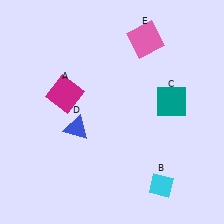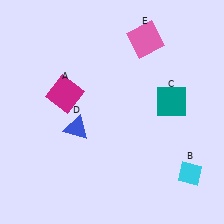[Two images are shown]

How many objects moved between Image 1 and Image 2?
1 object moved between the two images.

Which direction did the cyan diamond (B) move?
The cyan diamond (B) moved right.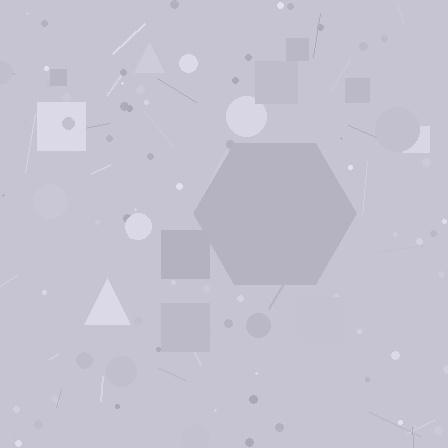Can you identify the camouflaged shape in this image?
The camouflaged shape is a hexagon.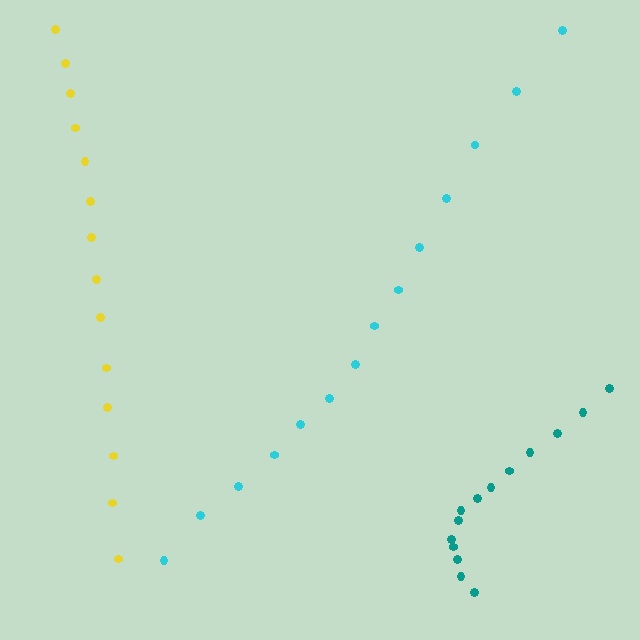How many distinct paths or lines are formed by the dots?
There are 3 distinct paths.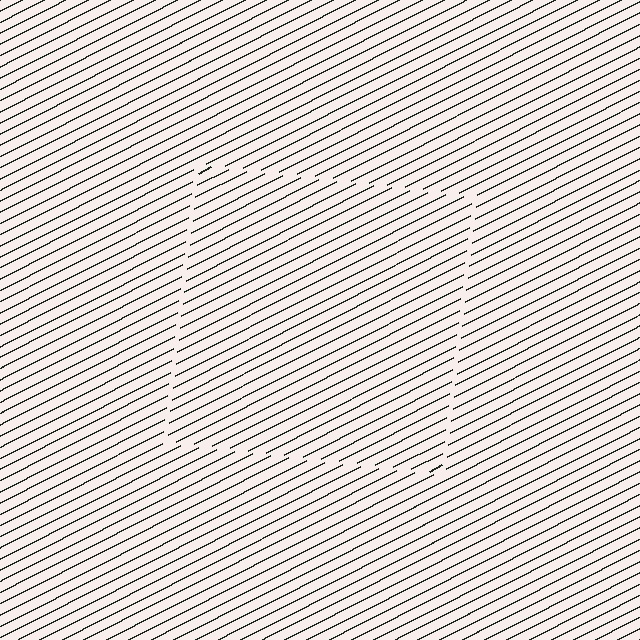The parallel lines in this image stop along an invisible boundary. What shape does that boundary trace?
An illusory square. The interior of the shape contains the same grating, shifted by half a period — the contour is defined by the phase discontinuity where line-ends from the inner and outer gratings abut.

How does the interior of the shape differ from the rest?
The interior of the shape contains the same grating, shifted by half a period — the contour is defined by the phase discontinuity where line-ends from the inner and outer gratings abut.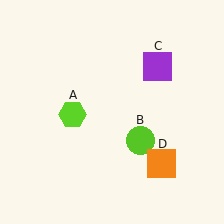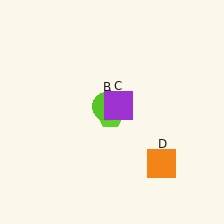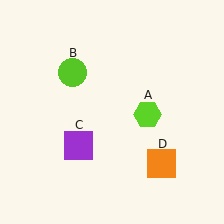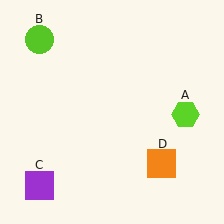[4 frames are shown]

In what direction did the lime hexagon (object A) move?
The lime hexagon (object A) moved right.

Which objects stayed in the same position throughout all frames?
Orange square (object D) remained stationary.